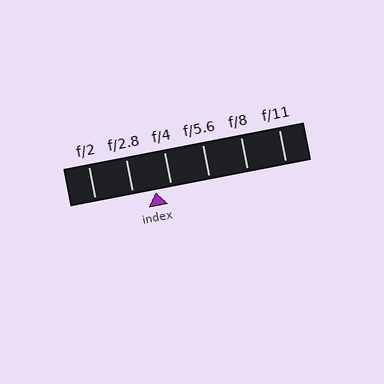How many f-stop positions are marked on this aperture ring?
There are 6 f-stop positions marked.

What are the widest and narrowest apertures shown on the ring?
The widest aperture shown is f/2 and the narrowest is f/11.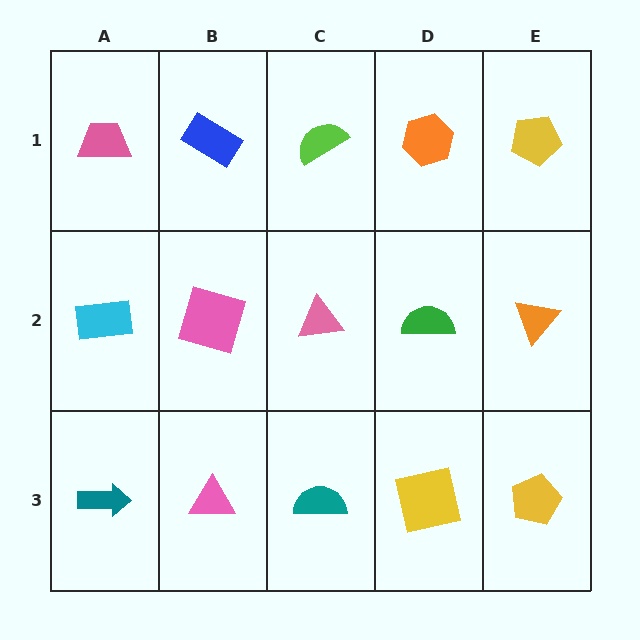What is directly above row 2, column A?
A pink trapezoid.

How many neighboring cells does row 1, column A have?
2.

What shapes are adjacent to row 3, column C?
A pink triangle (row 2, column C), a pink triangle (row 3, column B), a yellow square (row 3, column D).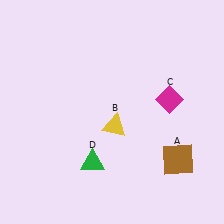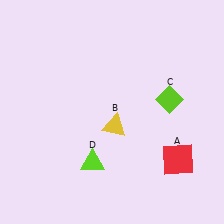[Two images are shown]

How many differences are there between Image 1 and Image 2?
There are 3 differences between the two images.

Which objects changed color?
A changed from brown to red. C changed from magenta to lime. D changed from green to lime.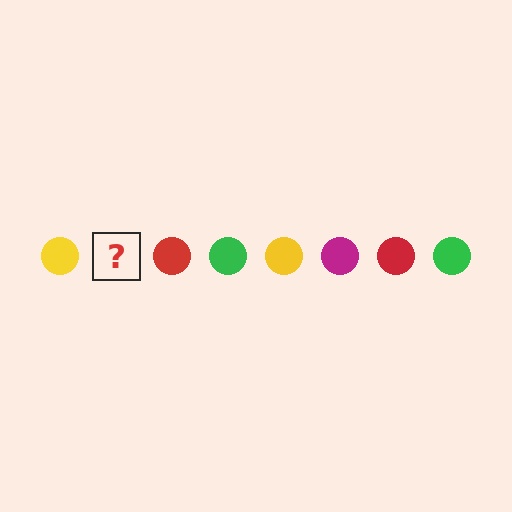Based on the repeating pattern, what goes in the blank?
The blank should be a magenta circle.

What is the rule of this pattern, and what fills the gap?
The rule is that the pattern cycles through yellow, magenta, red, green circles. The gap should be filled with a magenta circle.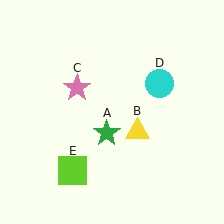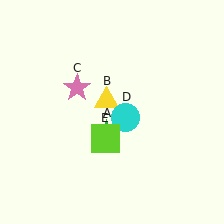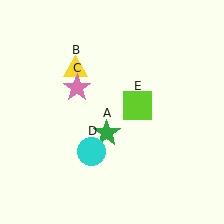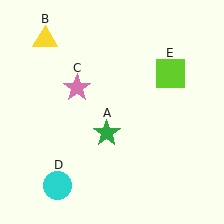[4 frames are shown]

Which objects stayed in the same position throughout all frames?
Green star (object A) and pink star (object C) remained stationary.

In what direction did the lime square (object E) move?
The lime square (object E) moved up and to the right.